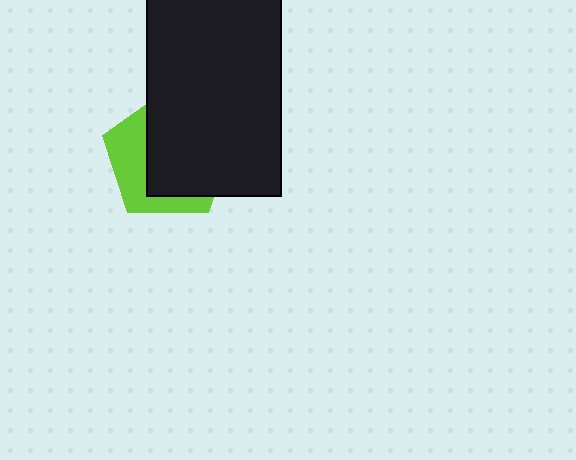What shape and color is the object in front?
The object in front is a black rectangle.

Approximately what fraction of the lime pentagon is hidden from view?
Roughly 64% of the lime pentagon is hidden behind the black rectangle.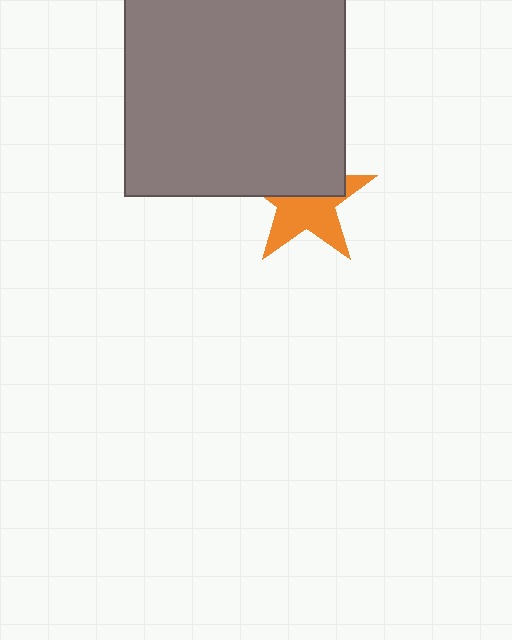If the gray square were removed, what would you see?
You would see the complete orange star.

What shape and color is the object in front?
The object in front is a gray square.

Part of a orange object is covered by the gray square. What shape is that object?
It is a star.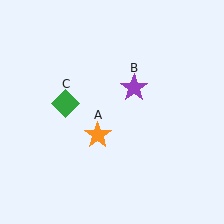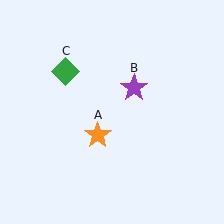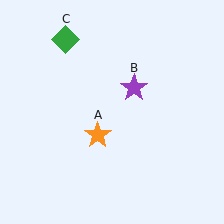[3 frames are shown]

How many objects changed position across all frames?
1 object changed position: green diamond (object C).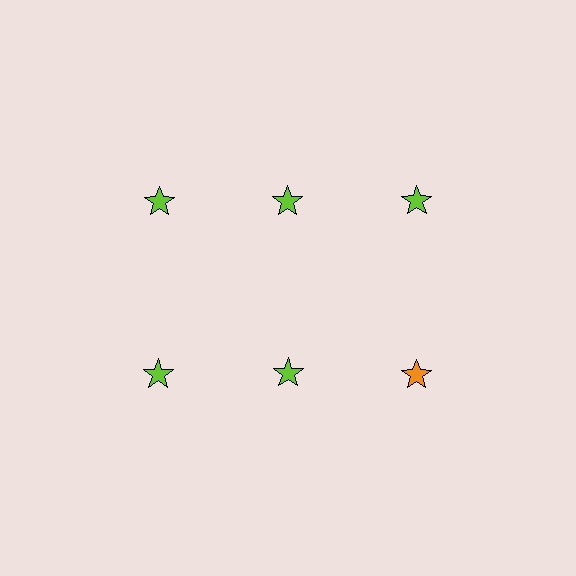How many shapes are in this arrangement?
There are 6 shapes arranged in a grid pattern.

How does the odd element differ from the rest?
It has a different color: orange instead of lime.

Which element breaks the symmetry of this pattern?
The orange star in the second row, center column breaks the symmetry. All other shapes are lime stars.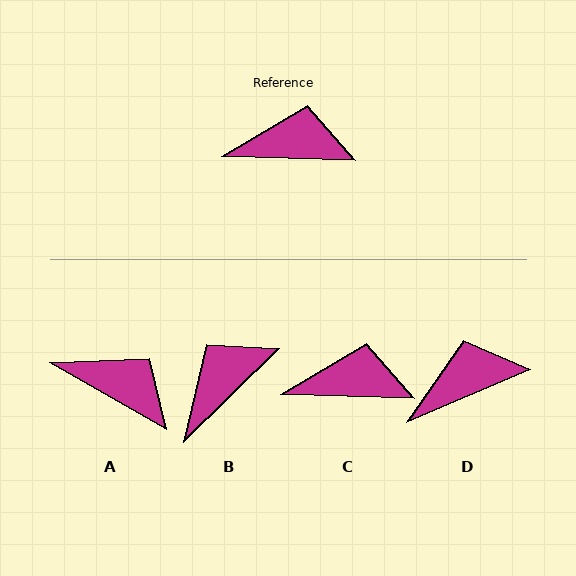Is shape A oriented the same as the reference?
No, it is off by about 28 degrees.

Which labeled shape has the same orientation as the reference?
C.